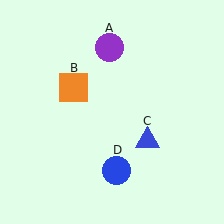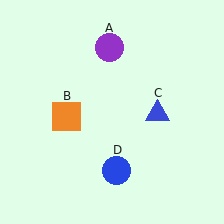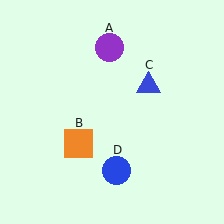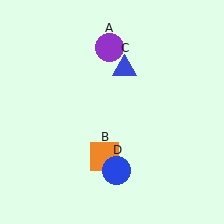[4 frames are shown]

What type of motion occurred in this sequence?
The orange square (object B), blue triangle (object C) rotated counterclockwise around the center of the scene.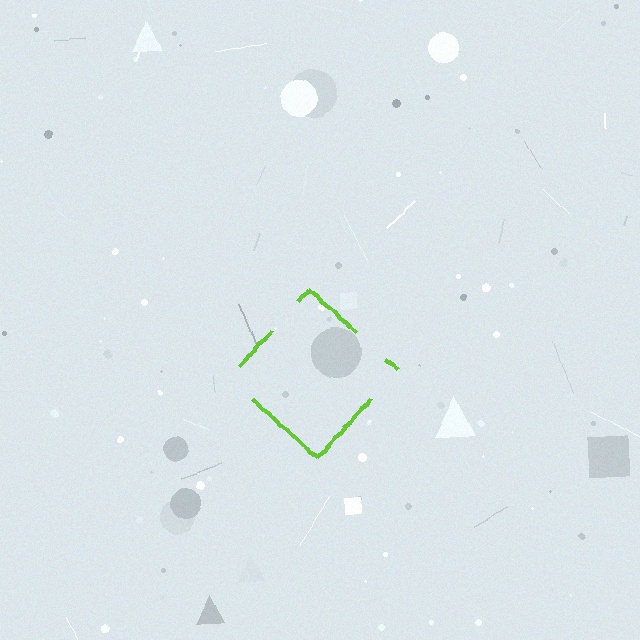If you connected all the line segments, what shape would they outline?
They would outline a diamond.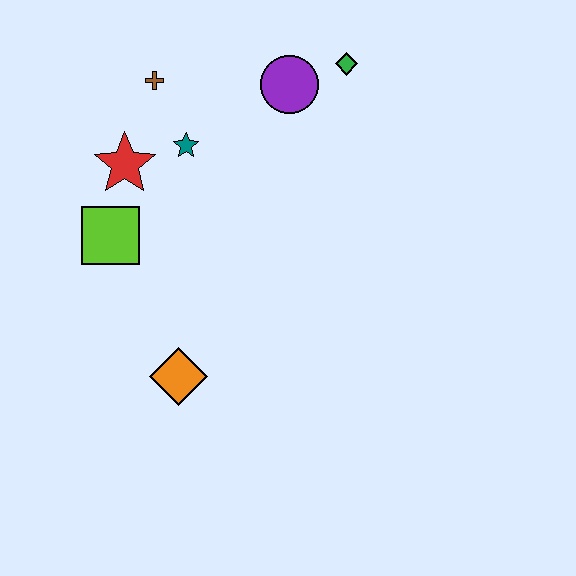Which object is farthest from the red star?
The green diamond is farthest from the red star.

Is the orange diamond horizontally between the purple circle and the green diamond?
No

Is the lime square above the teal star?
No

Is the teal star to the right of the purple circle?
No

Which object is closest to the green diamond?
The purple circle is closest to the green diamond.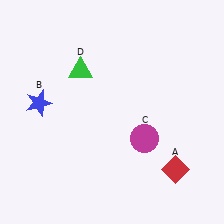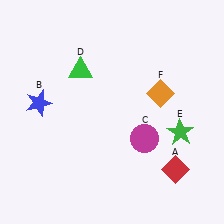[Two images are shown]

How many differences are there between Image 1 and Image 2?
There are 2 differences between the two images.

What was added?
A green star (E), an orange diamond (F) were added in Image 2.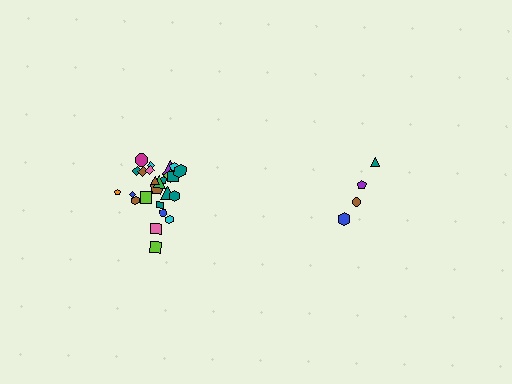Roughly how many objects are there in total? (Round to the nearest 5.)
Roughly 30 objects in total.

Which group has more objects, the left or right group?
The left group.